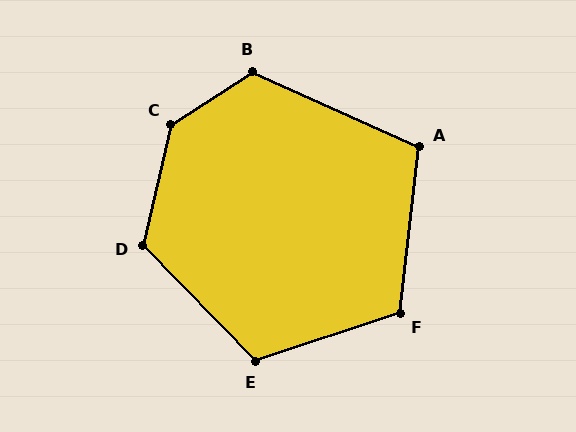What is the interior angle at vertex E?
Approximately 116 degrees (obtuse).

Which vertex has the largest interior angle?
C, at approximately 136 degrees.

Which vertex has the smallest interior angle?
A, at approximately 108 degrees.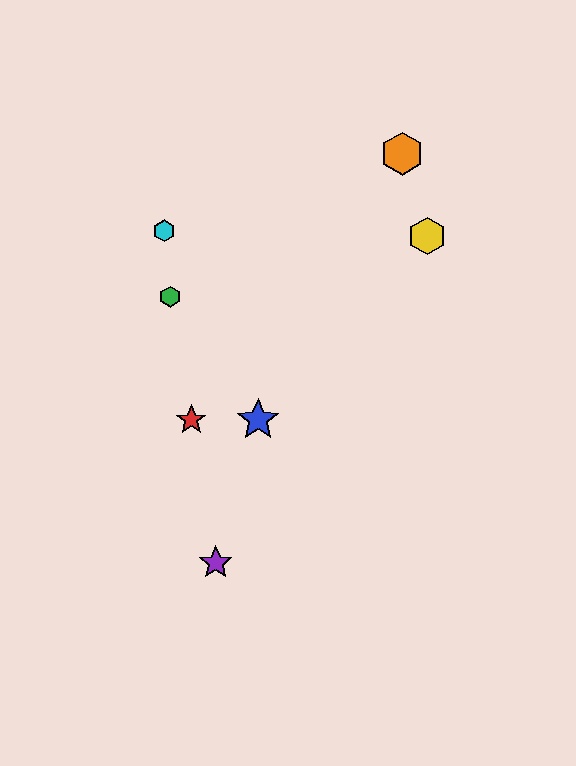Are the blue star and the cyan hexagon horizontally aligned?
No, the blue star is at y≈420 and the cyan hexagon is at y≈231.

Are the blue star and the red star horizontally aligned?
Yes, both are at y≈420.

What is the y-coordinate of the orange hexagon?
The orange hexagon is at y≈154.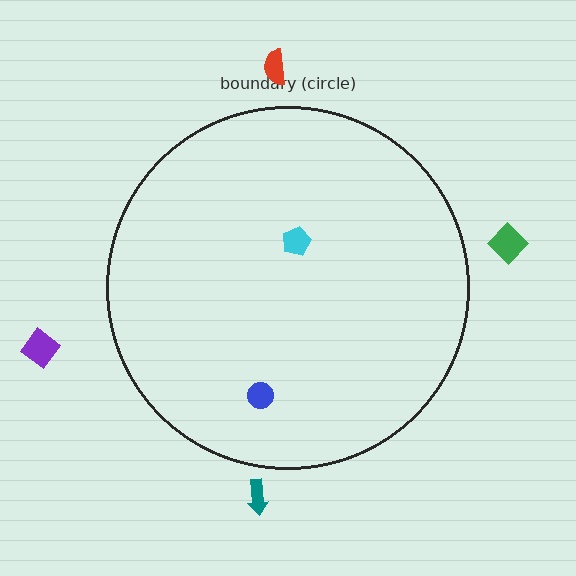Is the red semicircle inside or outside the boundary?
Outside.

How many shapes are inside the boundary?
2 inside, 4 outside.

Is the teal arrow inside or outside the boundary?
Outside.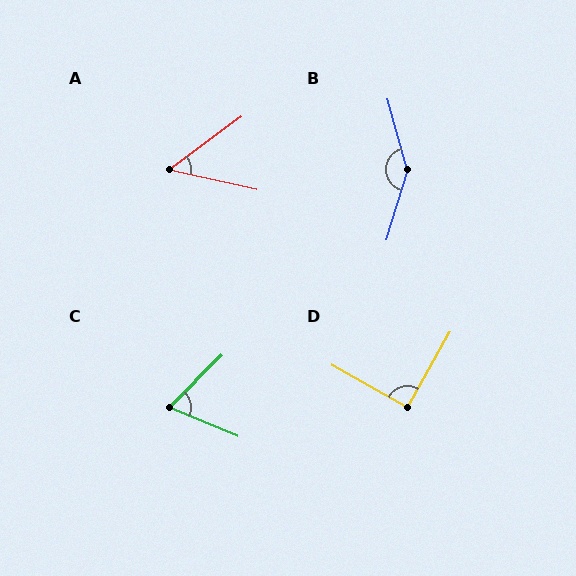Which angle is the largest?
B, at approximately 148 degrees.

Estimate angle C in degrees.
Approximately 68 degrees.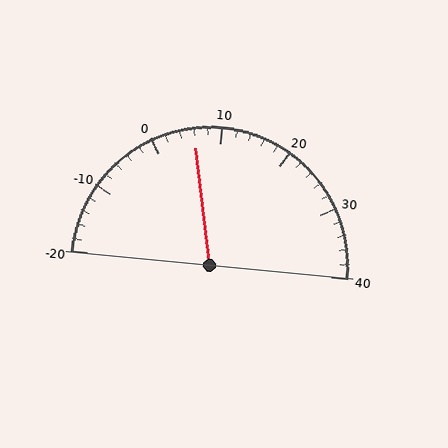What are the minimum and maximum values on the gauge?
The gauge ranges from -20 to 40.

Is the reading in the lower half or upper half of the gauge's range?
The reading is in the lower half of the range (-20 to 40).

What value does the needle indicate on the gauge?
The needle indicates approximately 6.